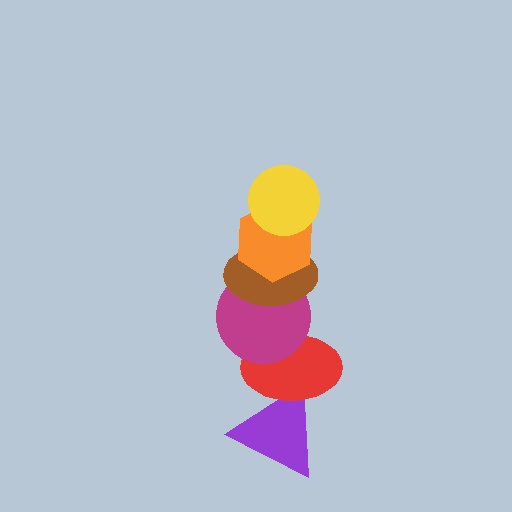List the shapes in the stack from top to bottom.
From top to bottom: the yellow circle, the orange hexagon, the brown ellipse, the magenta circle, the red ellipse, the purple triangle.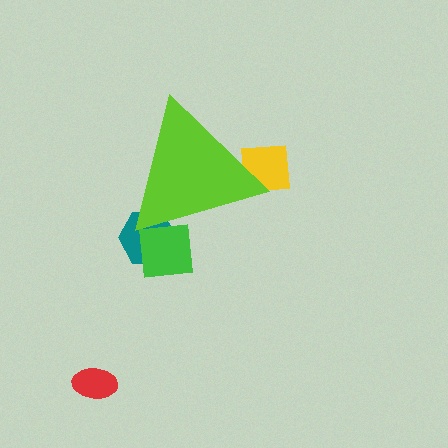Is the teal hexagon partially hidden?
Yes, the teal hexagon is partially hidden behind the lime triangle.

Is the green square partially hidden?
Yes, the green square is partially hidden behind the lime triangle.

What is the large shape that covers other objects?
A lime triangle.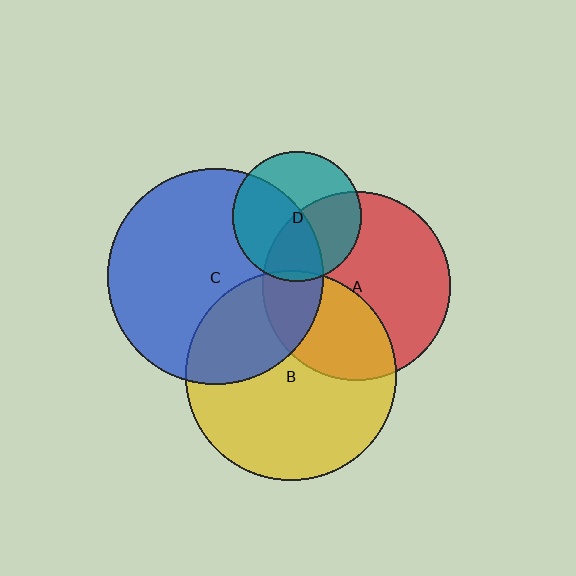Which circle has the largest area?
Circle C (blue).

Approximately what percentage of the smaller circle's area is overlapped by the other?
Approximately 45%.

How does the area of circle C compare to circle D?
Approximately 2.8 times.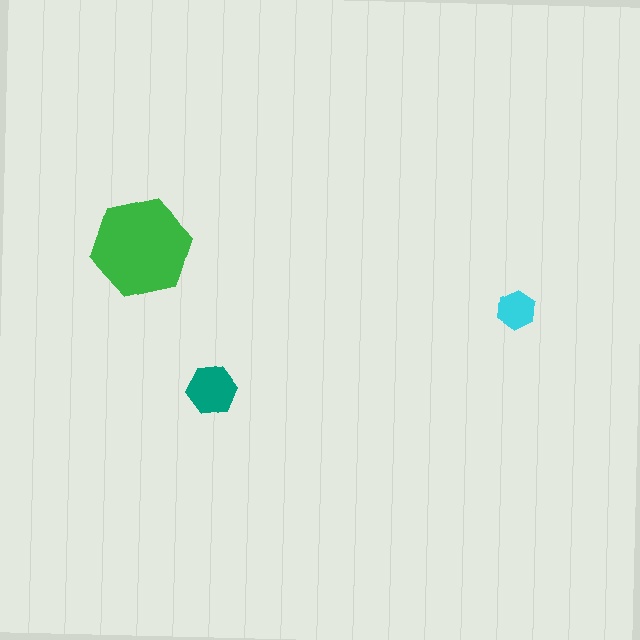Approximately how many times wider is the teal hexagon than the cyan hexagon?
About 1.5 times wider.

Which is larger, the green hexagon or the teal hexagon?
The green one.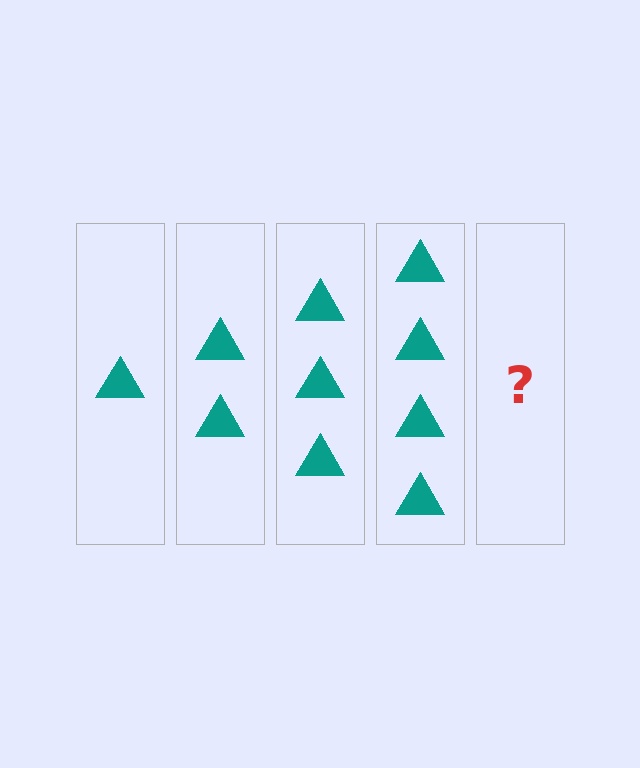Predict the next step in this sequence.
The next step is 5 triangles.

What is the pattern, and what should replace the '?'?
The pattern is that each step adds one more triangle. The '?' should be 5 triangles.